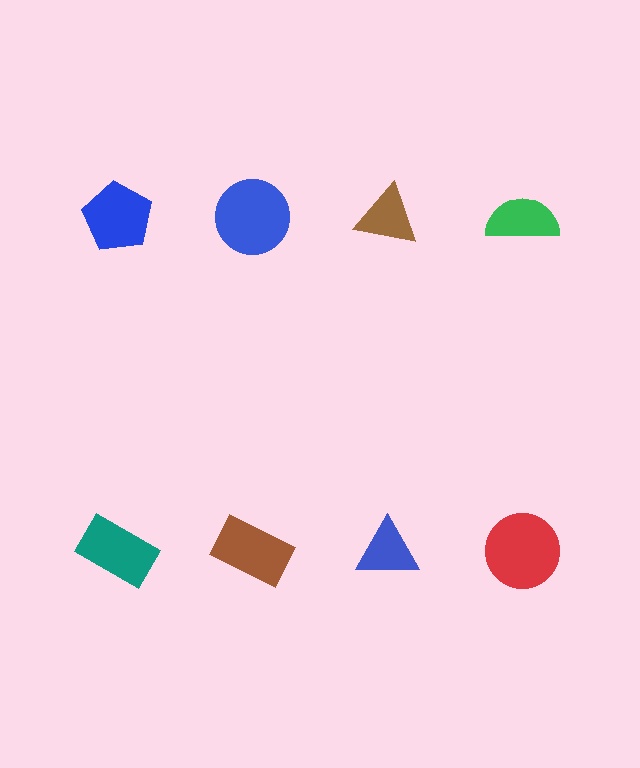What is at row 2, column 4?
A red circle.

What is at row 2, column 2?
A brown rectangle.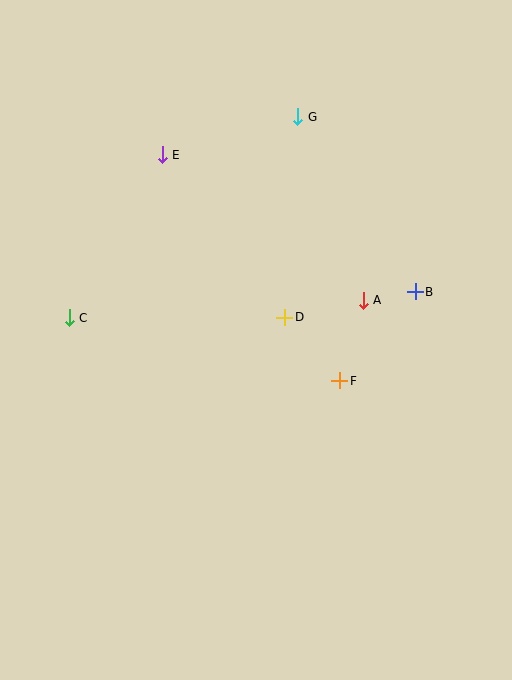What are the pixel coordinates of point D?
Point D is at (285, 317).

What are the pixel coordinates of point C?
Point C is at (69, 318).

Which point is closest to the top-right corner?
Point G is closest to the top-right corner.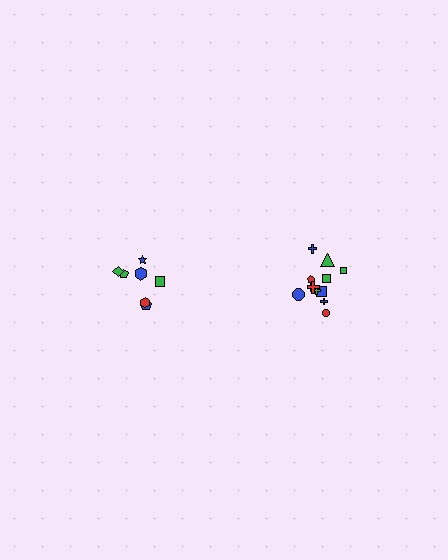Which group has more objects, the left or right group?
The right group.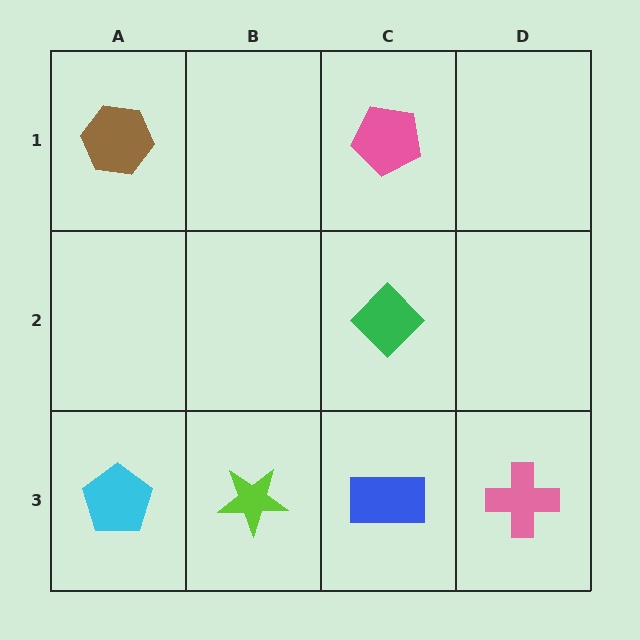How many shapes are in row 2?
1 shape.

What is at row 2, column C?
A green diamond.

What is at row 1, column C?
A pink pentagon.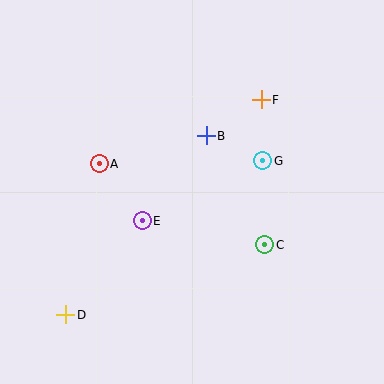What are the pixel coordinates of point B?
Point B is at (206, 136).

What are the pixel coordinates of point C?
Point C is at (265, 245).